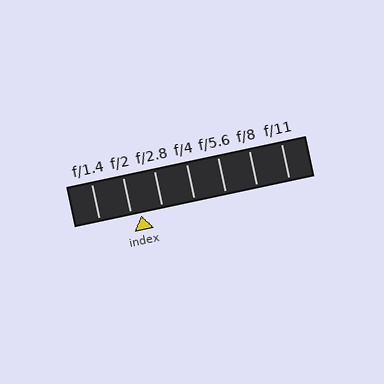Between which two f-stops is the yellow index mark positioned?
The index mark is between f/2 and f/2.8.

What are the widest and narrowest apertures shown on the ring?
The widest aperture shown is f/1.4 and the narrowest is f/11.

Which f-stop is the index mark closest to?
The index mark is closest to f/2.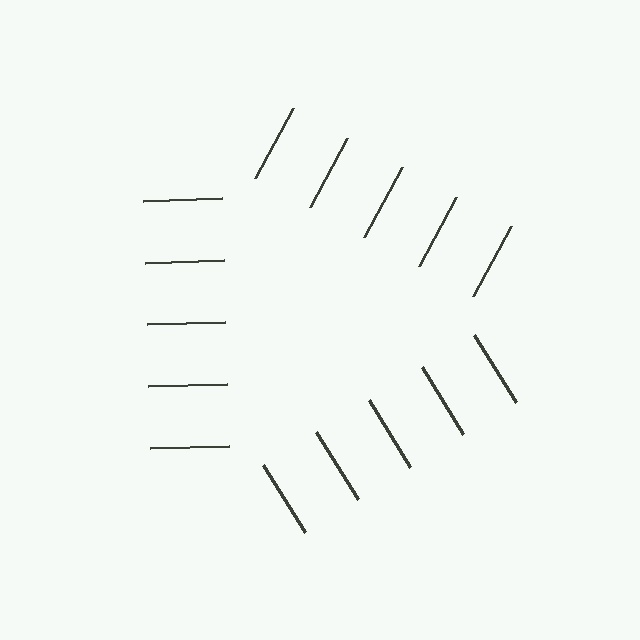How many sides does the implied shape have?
3 sides — the line-ends trace a triangle.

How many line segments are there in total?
15 — 5 along each of the 3 edges.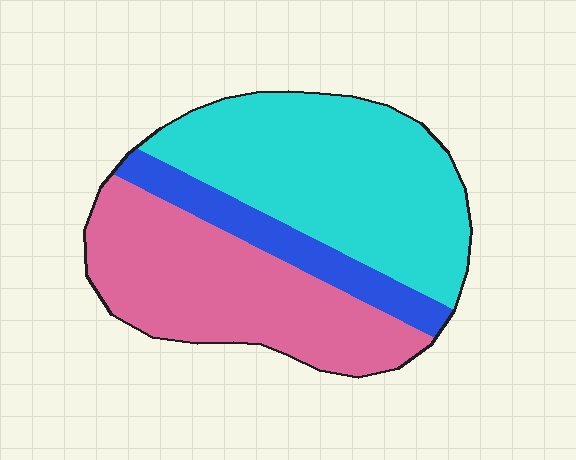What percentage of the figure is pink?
Pink takes up about two fifths (2/5) of the figure.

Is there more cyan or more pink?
Cyan.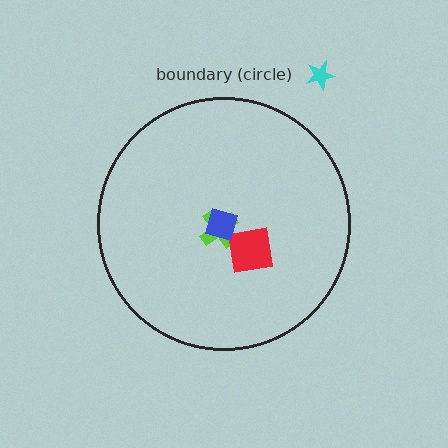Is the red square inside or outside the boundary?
Inside.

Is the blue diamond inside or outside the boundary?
Inside.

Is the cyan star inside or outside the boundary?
Outside.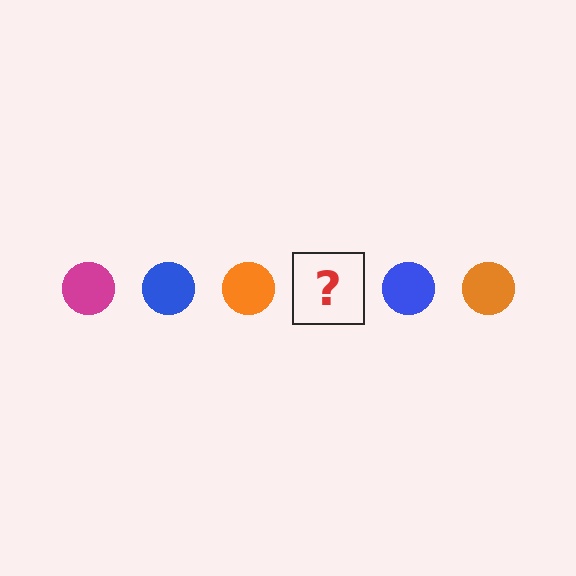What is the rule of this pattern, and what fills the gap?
The rule is that the pattern cycles through magenta, blue, orange circles. The gap should be filled with a magenta circle.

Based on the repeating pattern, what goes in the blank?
The blank should be a magenta circle.